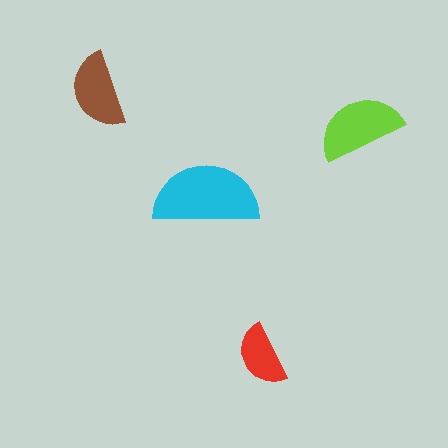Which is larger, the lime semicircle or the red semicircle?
The lime one.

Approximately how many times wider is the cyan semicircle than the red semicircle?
About 1.5 times wider.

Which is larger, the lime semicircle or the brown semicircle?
The lime one.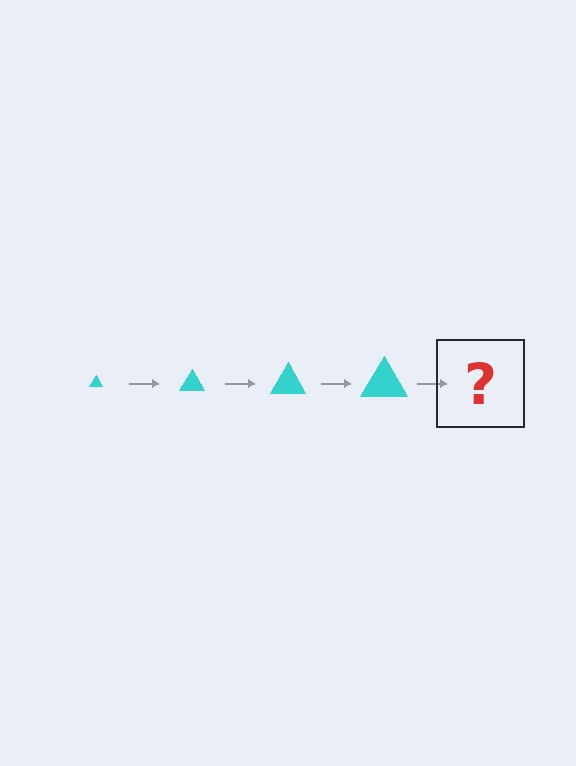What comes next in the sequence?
The next element should be a cyan triangle, larger than the previous one.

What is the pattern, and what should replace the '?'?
The pattern is that the triangle gets progressively larger each step. The '?' should be a cyan triangle, larger than the previous one.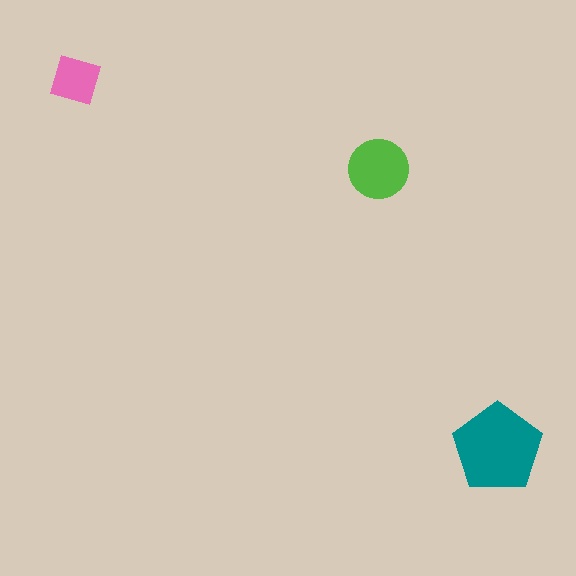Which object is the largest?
The teal pentagon.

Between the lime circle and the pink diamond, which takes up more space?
The lime circle.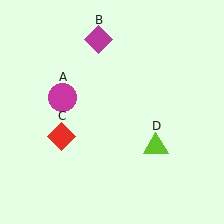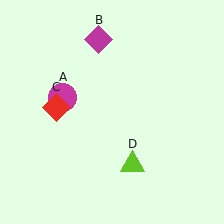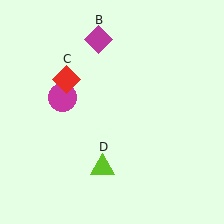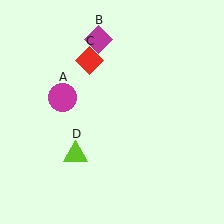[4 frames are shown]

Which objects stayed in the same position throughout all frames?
Magenta circle (object A) and magenta diamond (object B) remained stationary.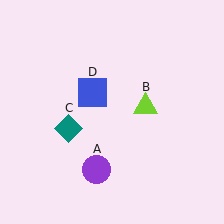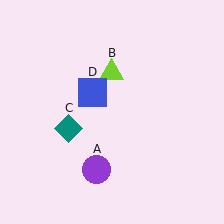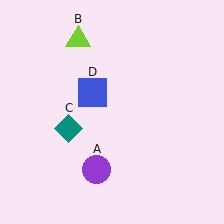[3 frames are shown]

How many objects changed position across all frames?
1 object changed position: lime triangle (object B).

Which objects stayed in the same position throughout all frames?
Purple circle (object A) and teal diamond (object C) and blue square (object D) remained stationary.